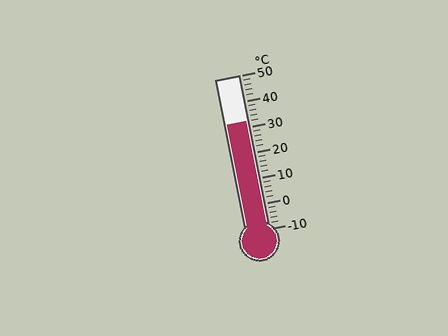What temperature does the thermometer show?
The thermometer shows approximately 32°C.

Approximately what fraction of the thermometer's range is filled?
The thermometer is filled to approximately 70% of its range.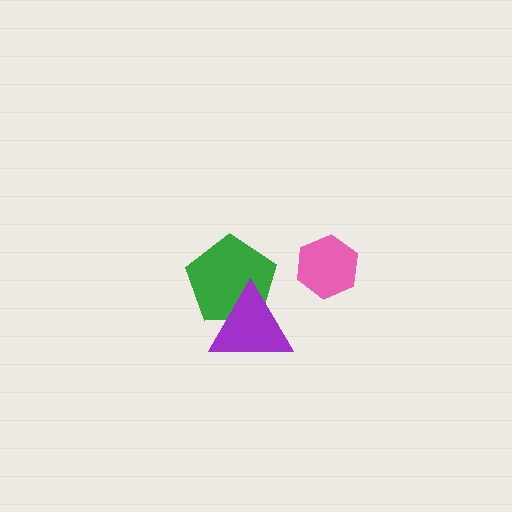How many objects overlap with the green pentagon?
1 object overlaps with the green pentagon.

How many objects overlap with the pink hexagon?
0 objects overlap with the pink hexagon.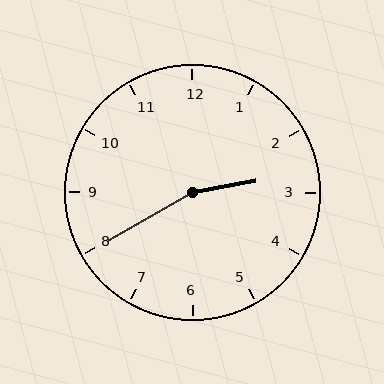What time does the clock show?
2:40.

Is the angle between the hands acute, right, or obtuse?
It is obtuse.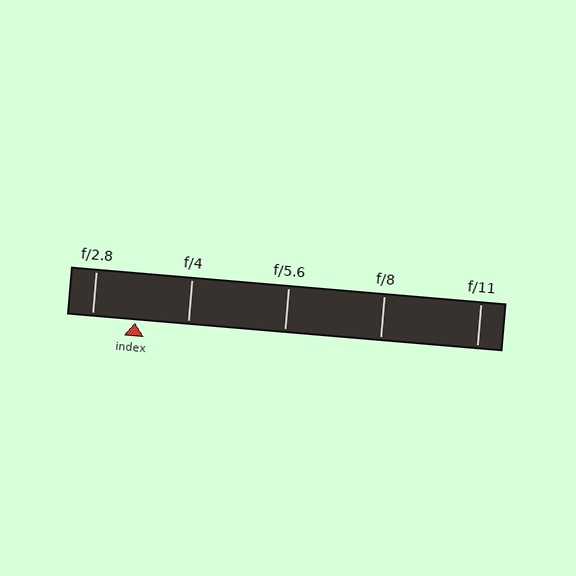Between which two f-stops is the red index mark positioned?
The index mark is between f/2.8 and f/4.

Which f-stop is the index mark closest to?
The index mark is closest to f/2.8.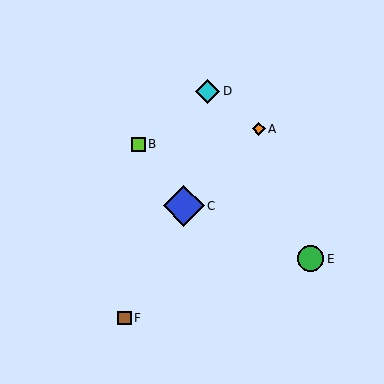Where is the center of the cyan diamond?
The center of the cyan diamond is at (208, 91).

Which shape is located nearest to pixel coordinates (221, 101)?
The cyan diamond (labeled D) at (208, 91) is nearest to that location.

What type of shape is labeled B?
Shape B is a lime square.